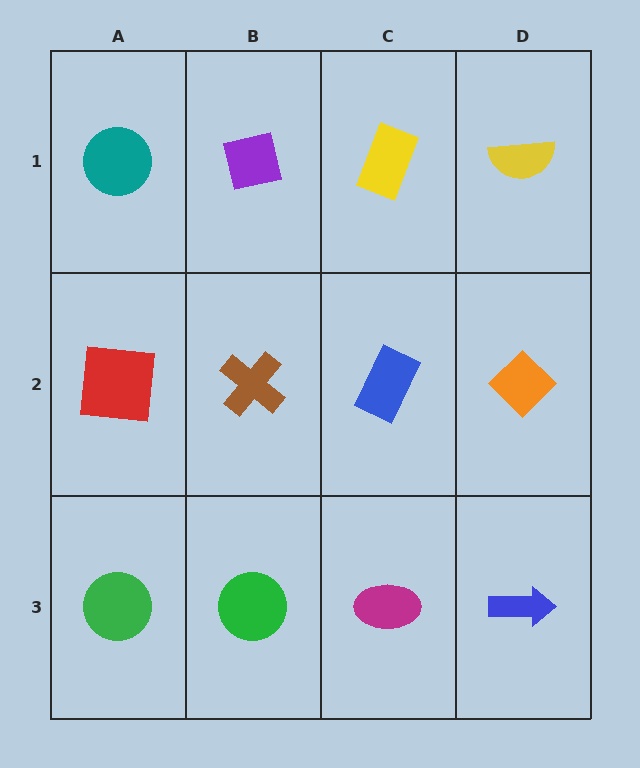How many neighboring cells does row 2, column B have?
4.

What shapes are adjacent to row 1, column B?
A brown cross (row 2, column B), a teal circle (row 1, column A), a yellow rectangle (row 1, column C).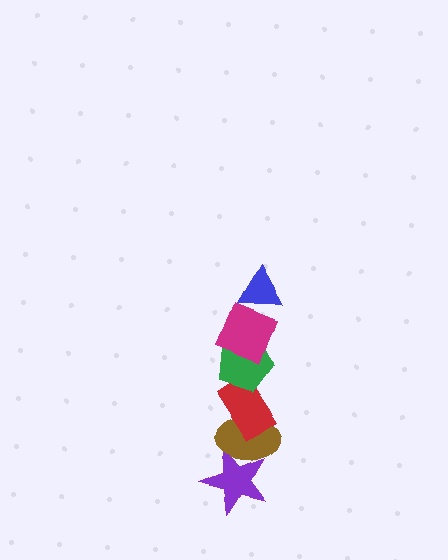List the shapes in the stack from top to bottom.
From top to bottom: the blue triangle, the magenta square, the green pentagon, the red rectangle, the brown ellipse, the purple star.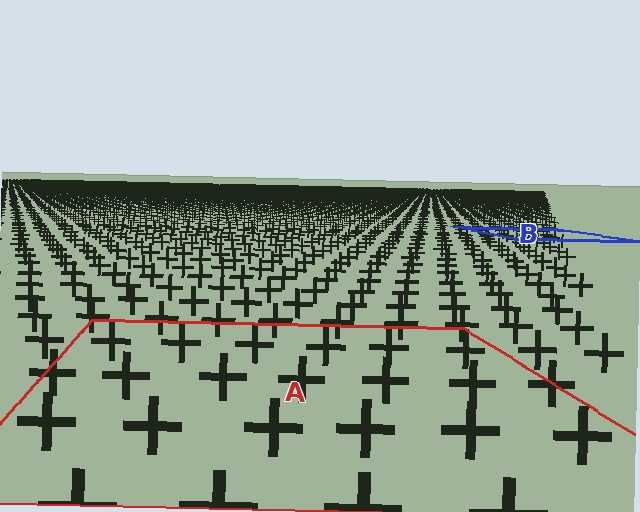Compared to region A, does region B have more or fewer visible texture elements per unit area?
Region B has more texture elements per unit area — they are packed more densely because it is farther away.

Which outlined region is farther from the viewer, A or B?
Region B is farther from the viewer — the texture elements inside it appear smaller and more densely packed.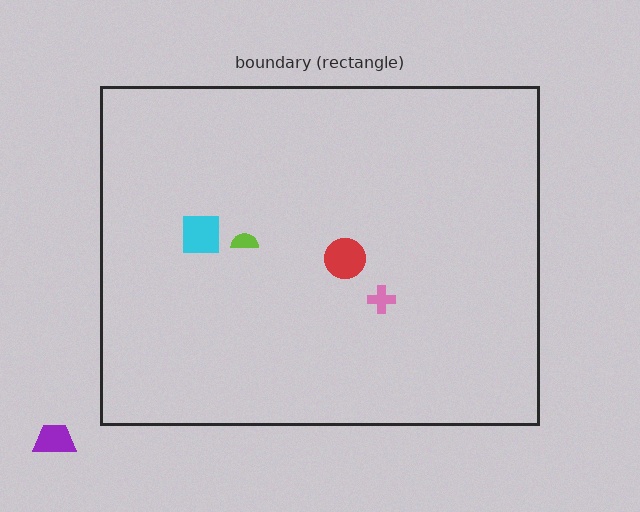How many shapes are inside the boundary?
4 inside, 1 outside.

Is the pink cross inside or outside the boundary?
Inside.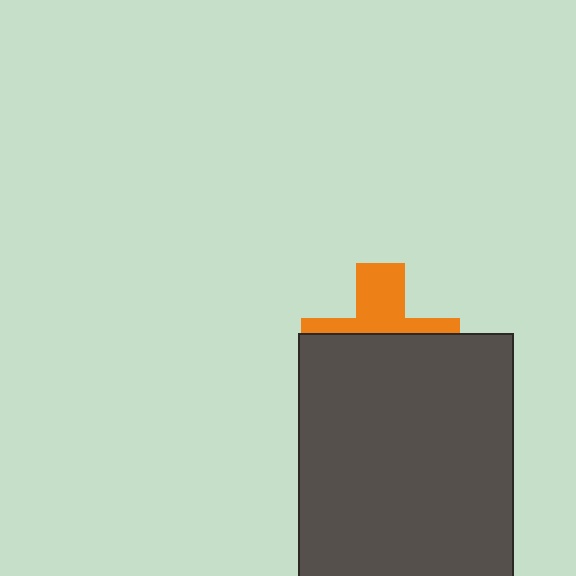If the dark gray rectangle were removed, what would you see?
You would see the complete orange cross.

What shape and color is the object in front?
The object in front is a dark gray rectangle.